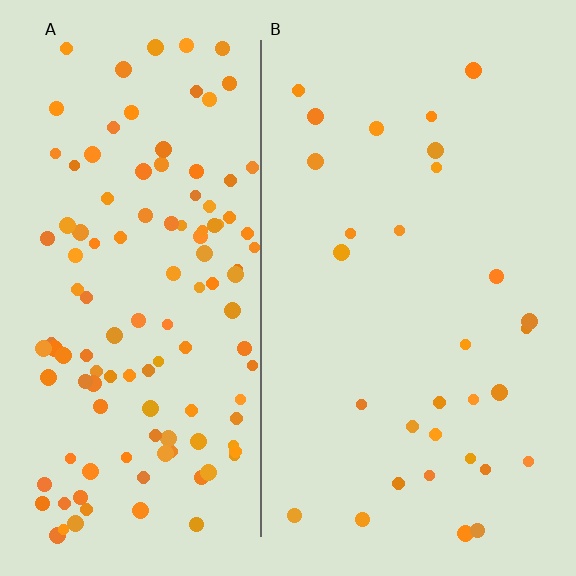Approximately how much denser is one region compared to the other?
Approximately 4.1× — region A over region B.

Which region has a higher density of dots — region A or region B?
A (the left).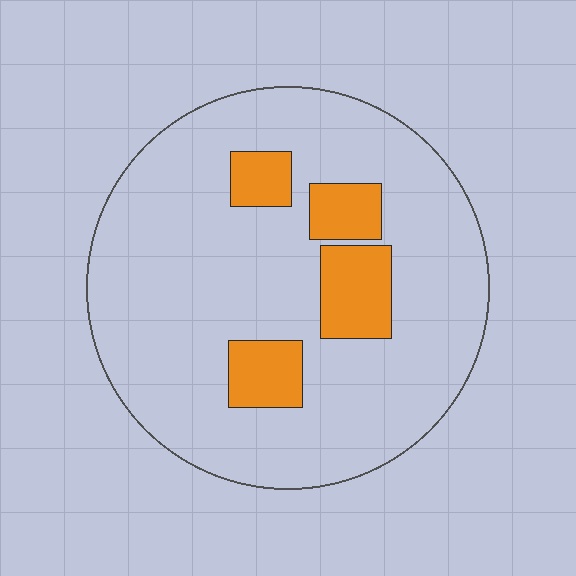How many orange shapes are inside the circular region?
4.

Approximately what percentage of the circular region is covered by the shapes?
Approximately 15%.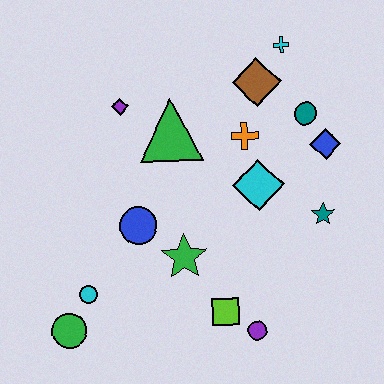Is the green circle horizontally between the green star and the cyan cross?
No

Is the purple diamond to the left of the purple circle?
Yes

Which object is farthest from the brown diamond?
The green circle is farthest from the brown diamond.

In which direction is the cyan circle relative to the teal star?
The cyan circle is to the left of the teal star.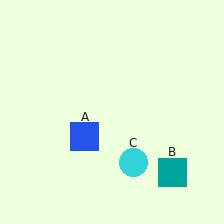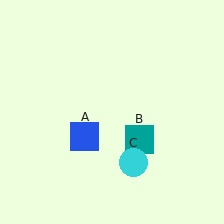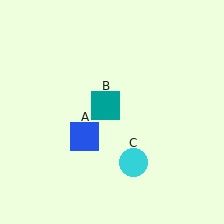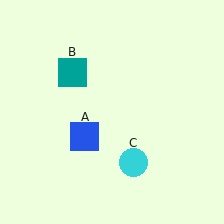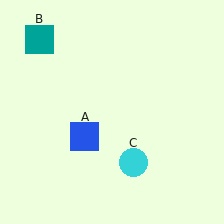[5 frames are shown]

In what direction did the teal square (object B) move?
The teal square (object B) moved up and to the left.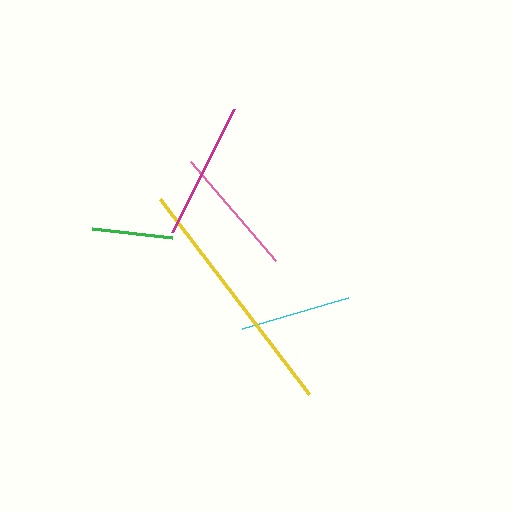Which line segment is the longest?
The yellow line is the longest at approximately 245 pixels.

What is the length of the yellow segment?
The yellow segment is approximately 245 pixels long.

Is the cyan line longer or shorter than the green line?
The cyan line is longer than the green line.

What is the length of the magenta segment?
The magenta segment is approximately 138 pixels long.